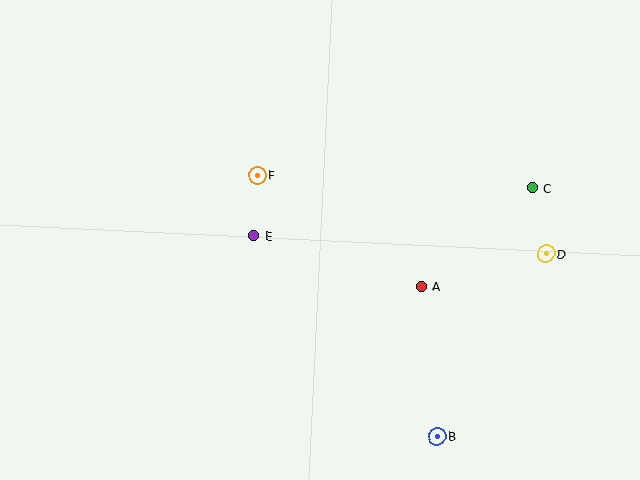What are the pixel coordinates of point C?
Point C is at (532, 188).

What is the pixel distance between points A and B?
The distance between A and B is 151 pixels.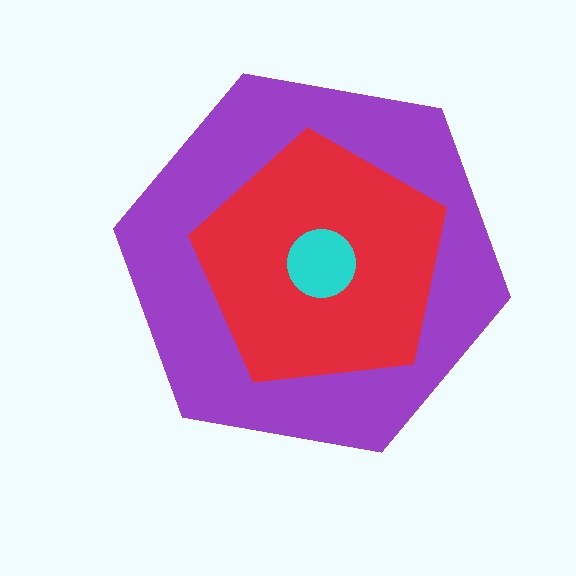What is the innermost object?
The cyan circle.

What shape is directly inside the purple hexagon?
The red pentagon.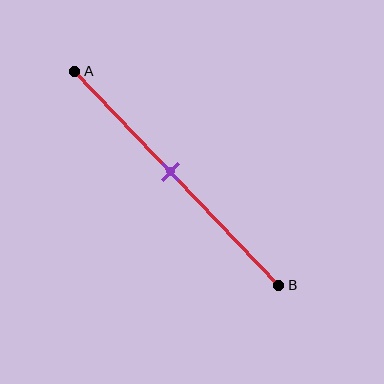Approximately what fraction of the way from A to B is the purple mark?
The purple mark is approximately 45% of the way from A to B.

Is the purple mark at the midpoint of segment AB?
No, the mark is at about 45% from A, not at the 50% midpoint.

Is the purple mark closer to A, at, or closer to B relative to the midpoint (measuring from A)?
The purple mark is closer to point A than the midpoint of segment AB.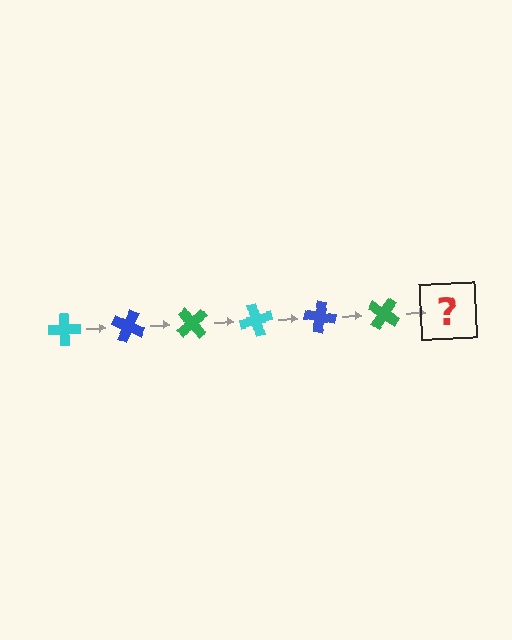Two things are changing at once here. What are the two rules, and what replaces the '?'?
The two rules are that it rotates 25 degrees each step and the color cycles through cyan, blue, and green. The '?' should be a cyan cross, rotated 150 degrees from the start.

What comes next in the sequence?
The next element should be a cyan cross, rotated 150 degrees from the start.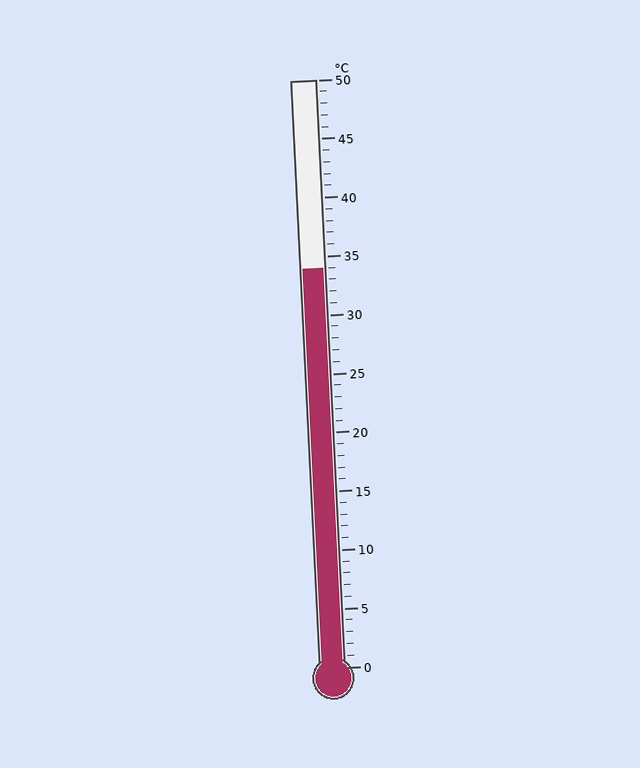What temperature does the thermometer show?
The thermometer shows approximately 34°C.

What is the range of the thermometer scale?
The thermometer scale ranges from 0°C to 50°C.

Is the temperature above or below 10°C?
The temperature is above 10°C.